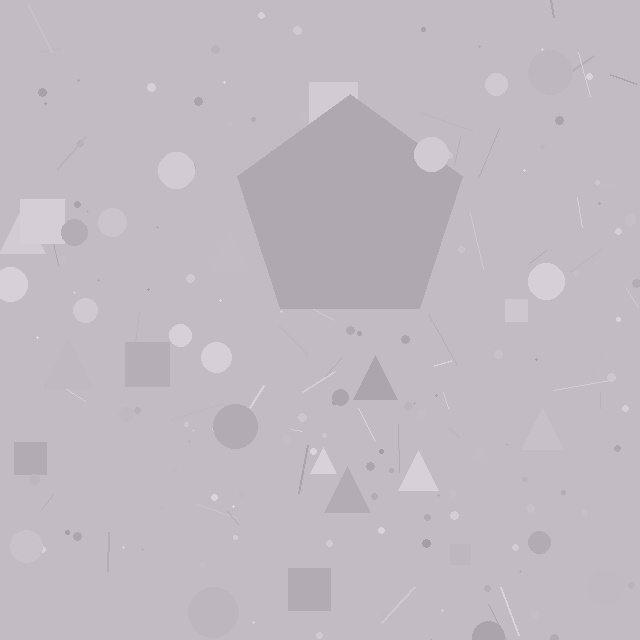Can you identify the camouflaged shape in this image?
The camouflaged shape is a pentagon.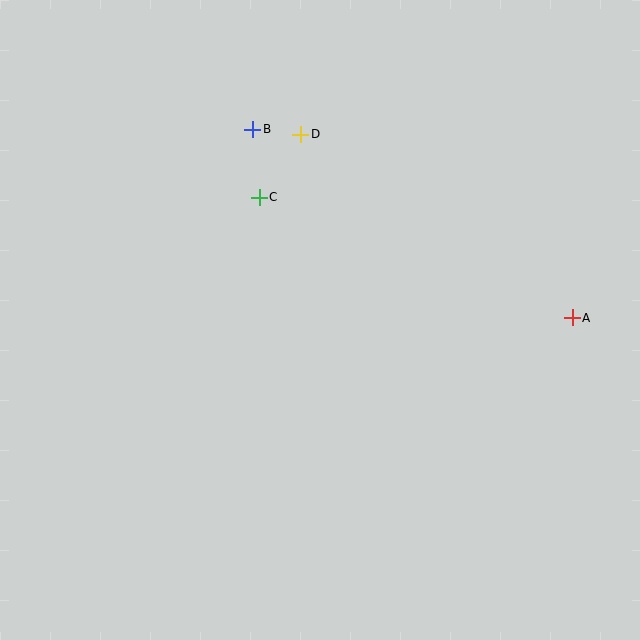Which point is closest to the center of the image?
Point C at (259, 197) is closest to the center.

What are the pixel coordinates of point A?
Point A is at (572, 318).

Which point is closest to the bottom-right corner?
Point A is closest to the bottom-right corner.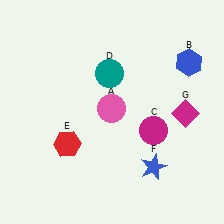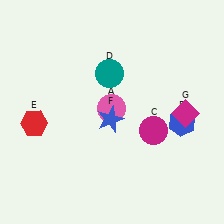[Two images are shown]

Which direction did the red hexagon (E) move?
The red hexagon (E) moved left.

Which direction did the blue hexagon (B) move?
The blue hexagon (B) moved down.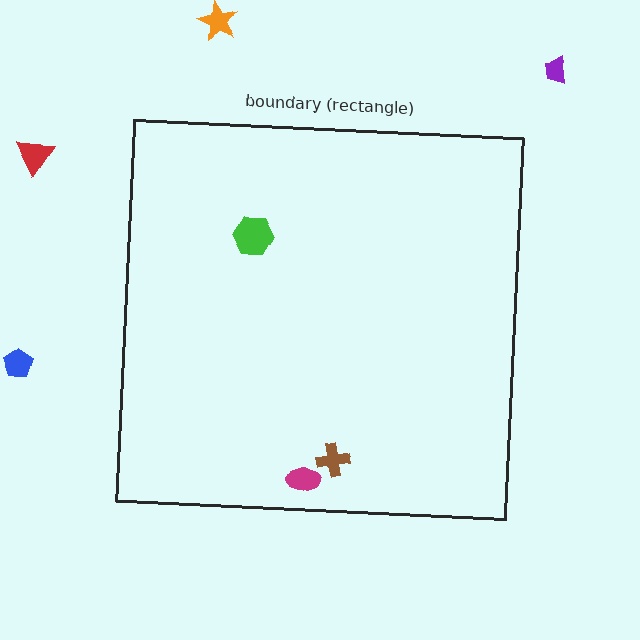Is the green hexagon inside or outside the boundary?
Inside.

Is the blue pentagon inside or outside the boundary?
Outside.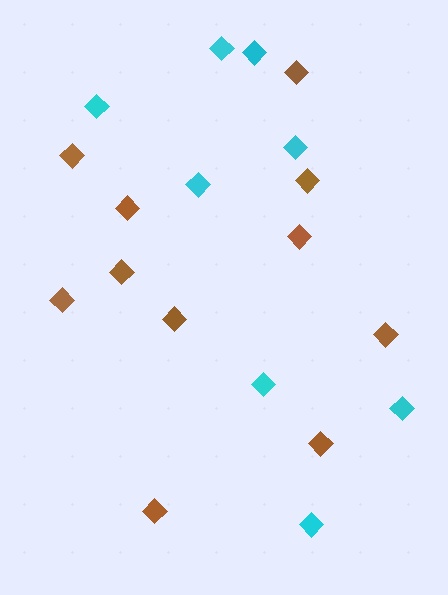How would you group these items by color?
There are 2 groups: one group of brown diamonds (11) and one group of cyan diamonds (8).